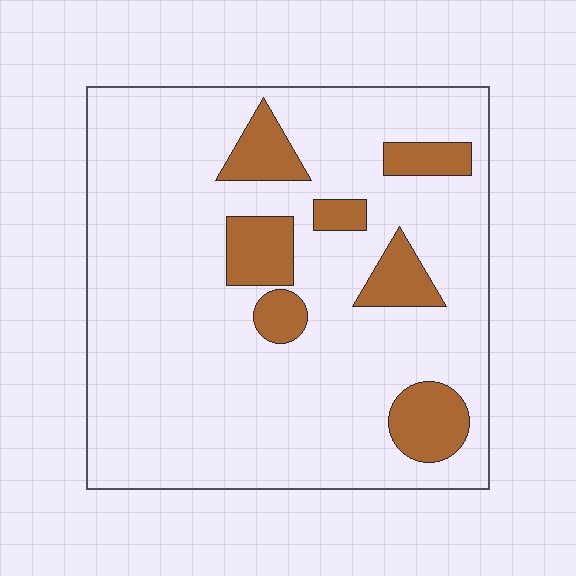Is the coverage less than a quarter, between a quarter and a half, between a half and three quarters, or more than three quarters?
Less than a quarter.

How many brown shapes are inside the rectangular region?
7.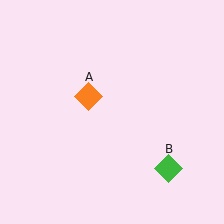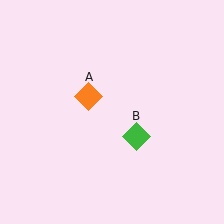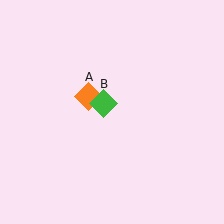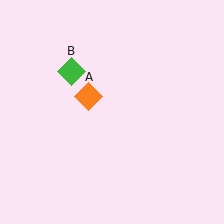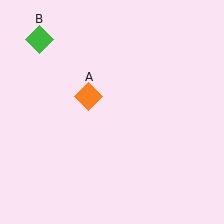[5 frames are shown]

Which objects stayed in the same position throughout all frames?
Orange diamond (object A) remained stationary.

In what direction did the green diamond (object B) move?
The green diamond (object B) moved up and to the left.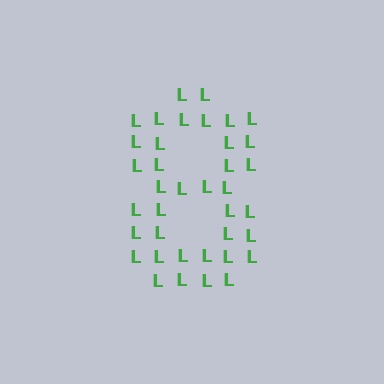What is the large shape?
The large shape is the digit 8.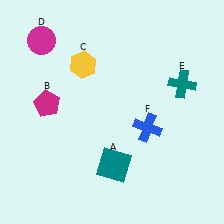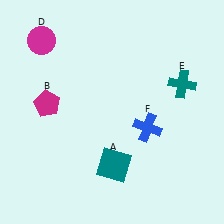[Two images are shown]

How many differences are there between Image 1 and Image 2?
There is 1 difference between the two images.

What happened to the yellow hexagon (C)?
The yellow hexagon (C) was removed in Image 2. It was in the top-left area of Image 1.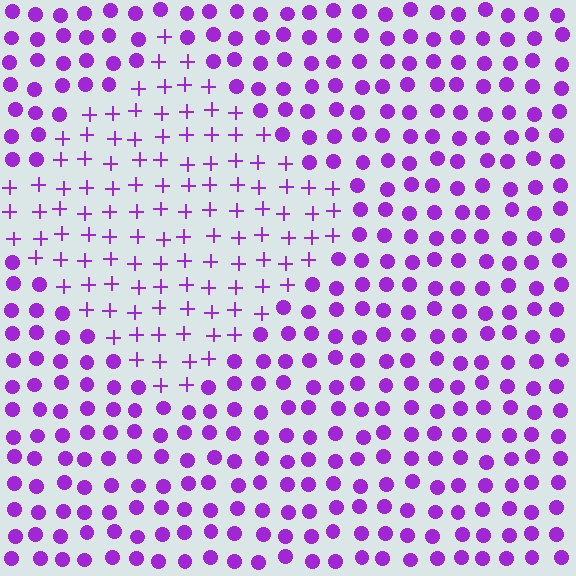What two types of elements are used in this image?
The image uses plus signs inside the diamond region and circles outside it.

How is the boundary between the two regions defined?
The boundary is defined by a change in element shape: plus signs inside vs. circles outside. All elements share the same color and spacing.